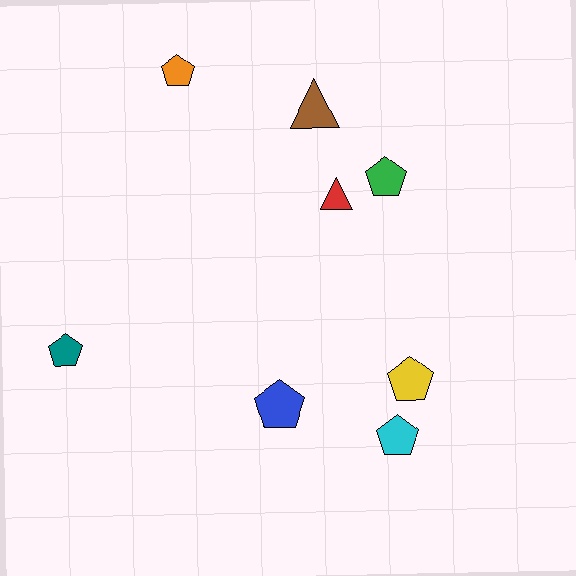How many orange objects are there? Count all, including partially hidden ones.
There is 1 orange object.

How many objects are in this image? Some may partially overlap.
There are 8 objects.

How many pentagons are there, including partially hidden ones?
There are 6 pentagons.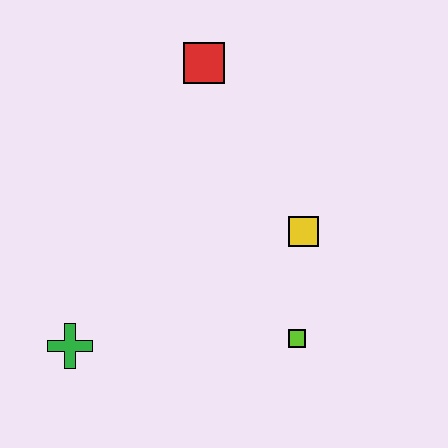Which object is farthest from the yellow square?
The green cross is farthest from the yellow square.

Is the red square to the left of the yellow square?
Yes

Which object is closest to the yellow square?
The lime square is closest to the yellow square.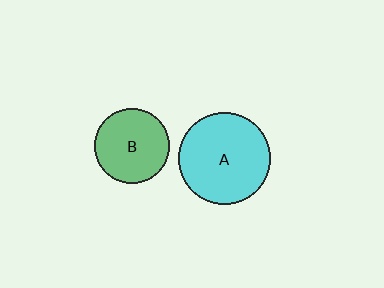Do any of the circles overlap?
No, none of the circles overlap.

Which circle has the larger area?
Circle A (cyan).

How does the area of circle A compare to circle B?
Approximately 1.5 times.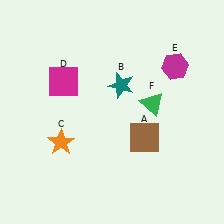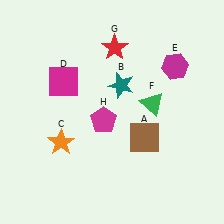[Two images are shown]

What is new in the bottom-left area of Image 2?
A magenta pentagon (H) was added in the bottom-left area of Image 2.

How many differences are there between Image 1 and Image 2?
There are 2 differences between the two images.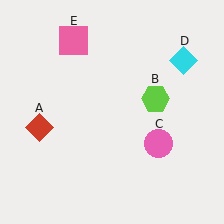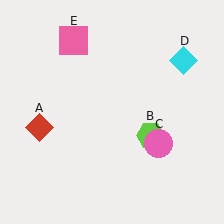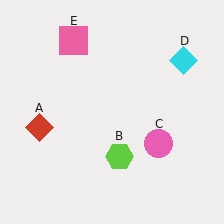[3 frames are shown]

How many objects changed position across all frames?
1 object changed position: lime hexagon (object B).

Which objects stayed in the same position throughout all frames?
Red diamond (object A) and pink circle (object C) and cyan diamond (object D) and pink square (object E) remained stationary.